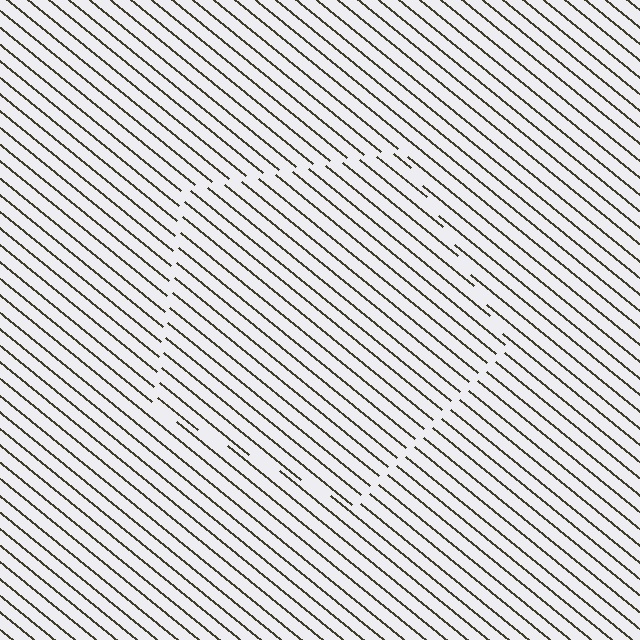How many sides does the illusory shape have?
5 sides — the line-ends trace a pentagon.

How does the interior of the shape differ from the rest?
The interior of the shape contains the same grating, shifted by half a period — the contour is defined by the phase discontinuity where line-ends from the inner and outer gratings abut.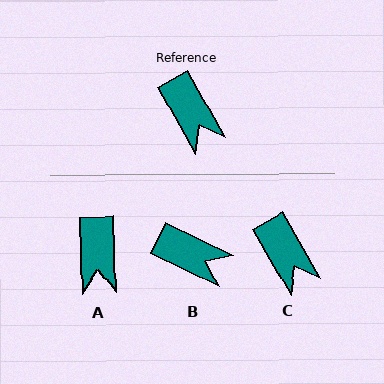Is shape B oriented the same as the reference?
No, it is off by about 34 degrees.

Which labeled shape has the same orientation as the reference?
C.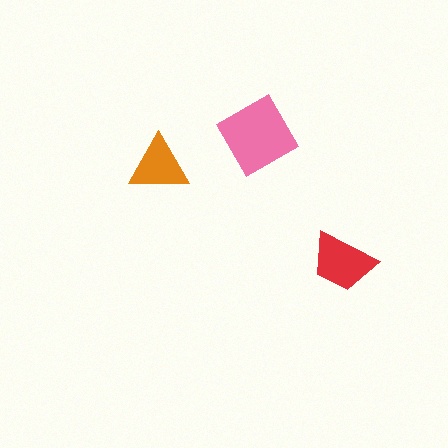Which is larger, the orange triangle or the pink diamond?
The pink diamond.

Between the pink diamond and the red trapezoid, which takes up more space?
The pink diamond.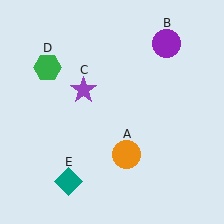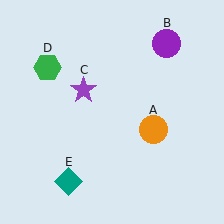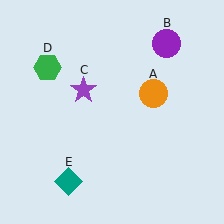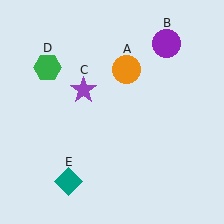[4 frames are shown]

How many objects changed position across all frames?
1 object changed position: orange circle (object A).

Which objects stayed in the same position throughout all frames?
Purple circle (object B) and purple star (object C) and green hexagon (object D) and teal diamond (object E) remained stationary.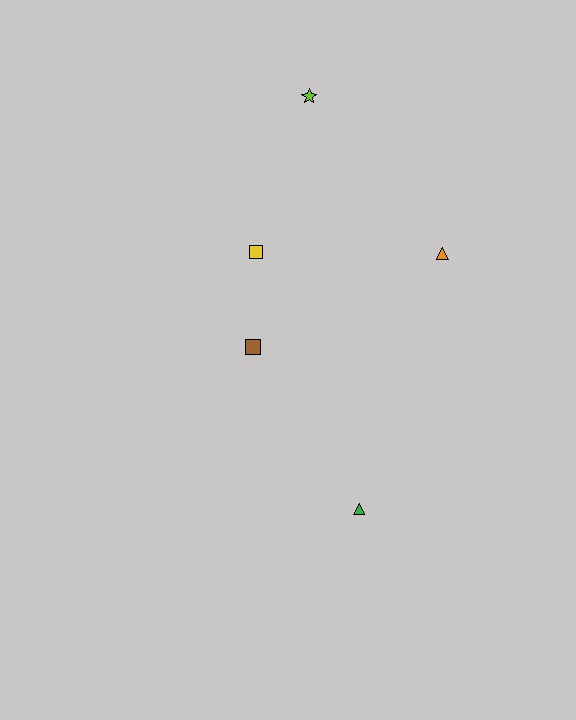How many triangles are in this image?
There are 2 triangles.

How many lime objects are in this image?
There is 1 lime object.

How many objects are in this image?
There are 5 objects.